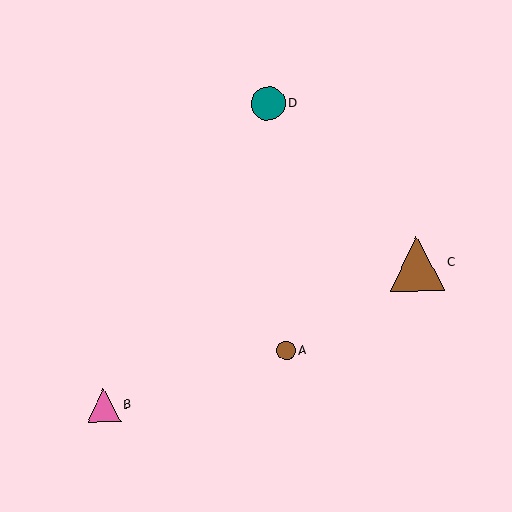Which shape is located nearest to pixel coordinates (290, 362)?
The brown circle (labeled A) at (286, 351) is nearest to that location.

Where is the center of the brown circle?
The center of the brown circle is at (286, 351).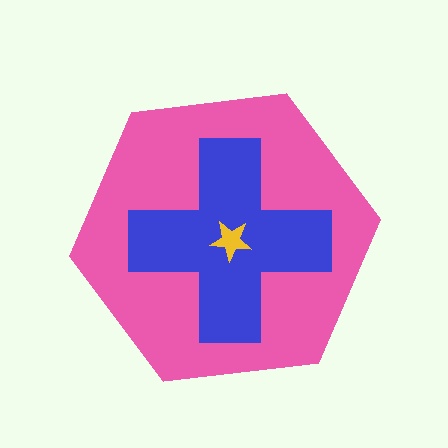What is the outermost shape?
The pink hexagon.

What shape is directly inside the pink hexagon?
The blue cross.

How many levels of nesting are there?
3.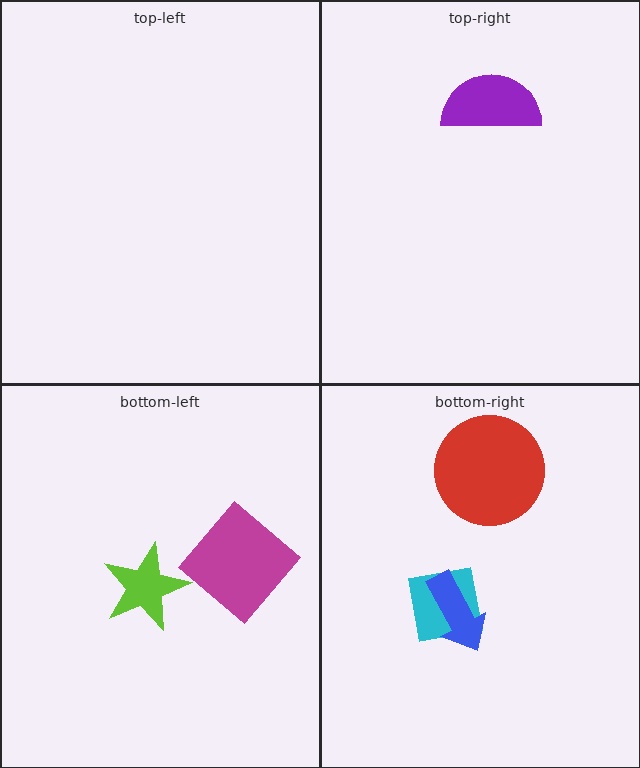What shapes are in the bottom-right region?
The cyan square, the blue arrow, the red circle.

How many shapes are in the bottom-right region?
3.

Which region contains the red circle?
The bottom-right region.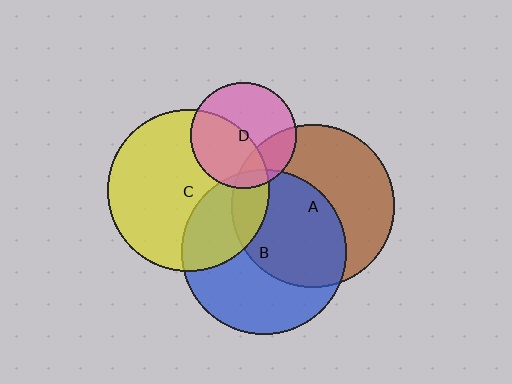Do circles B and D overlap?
Yes.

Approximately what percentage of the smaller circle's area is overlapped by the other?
Approximately 10%.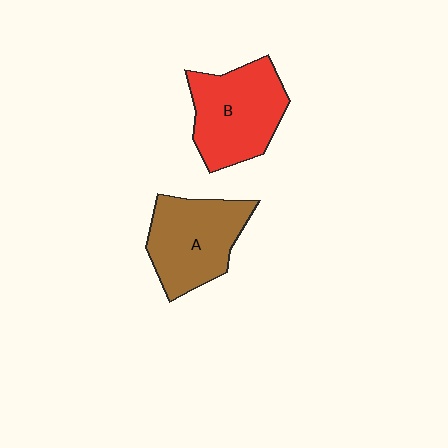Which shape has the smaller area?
Shape A (brown).